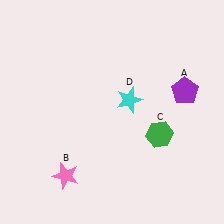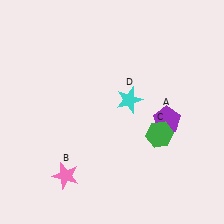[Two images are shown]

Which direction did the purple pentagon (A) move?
The purple pentagon (A) moved down.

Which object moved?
The purple pentagon (A) moved down.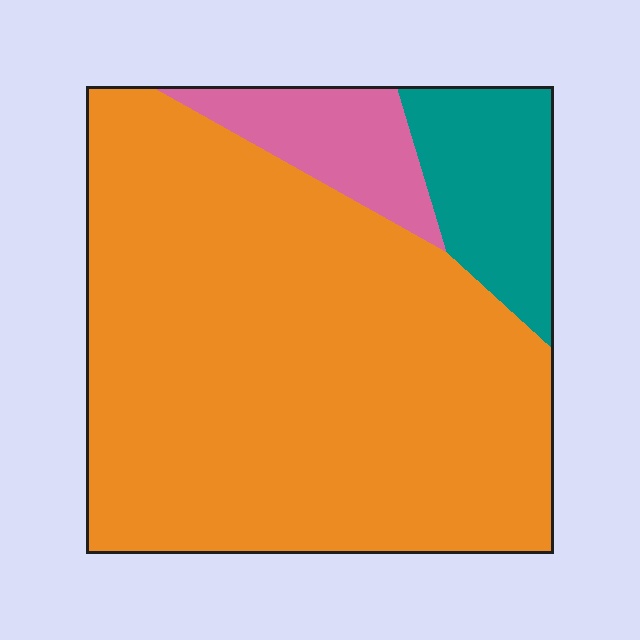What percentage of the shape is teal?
Teal takes up about one eighth (1/8) of the shape.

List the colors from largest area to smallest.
From largest to smallest: orange, teal, pink.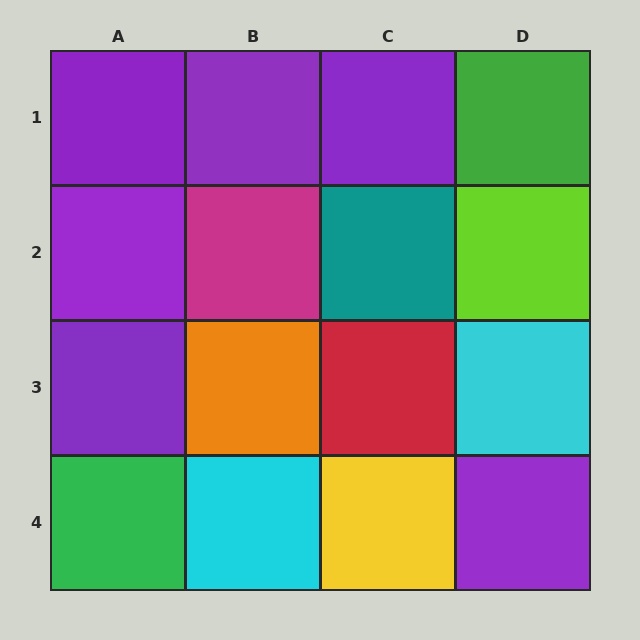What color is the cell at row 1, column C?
Purple.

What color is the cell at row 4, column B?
Cyan.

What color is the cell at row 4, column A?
Green.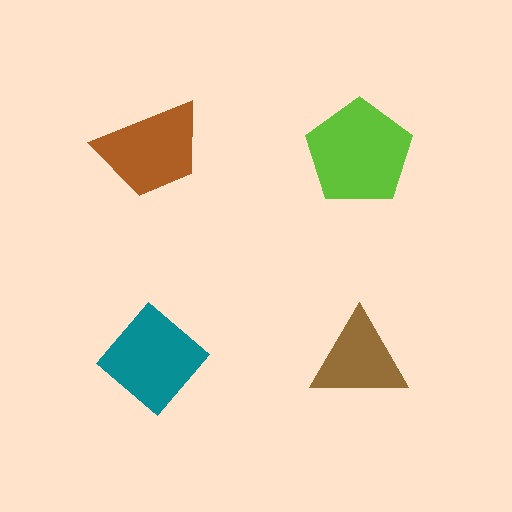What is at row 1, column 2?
A lime pentagon.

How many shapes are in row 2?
2 shapes.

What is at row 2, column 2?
A brown triangle.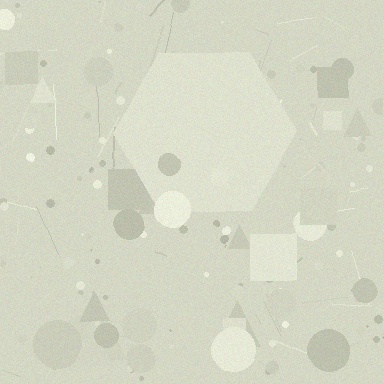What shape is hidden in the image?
A hexagon is hidden in the image.